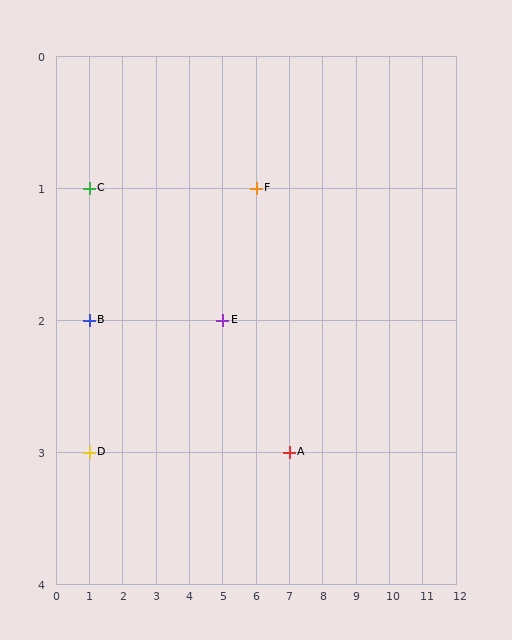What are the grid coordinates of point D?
Point D is at grid coordinates (1, 3).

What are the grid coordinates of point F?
Point F is at grid coordinates (6, 1).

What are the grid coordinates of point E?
Point E is at grid coordinates (5, 2).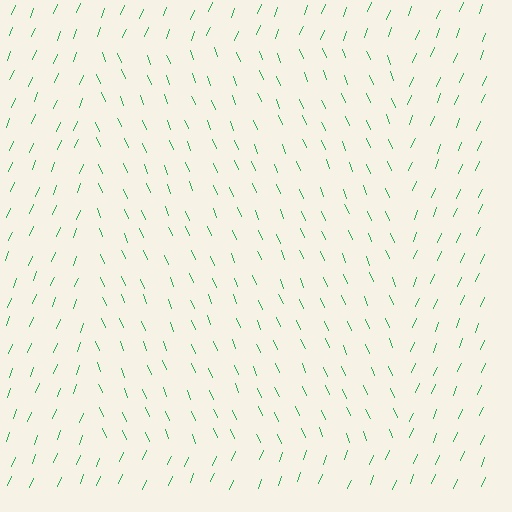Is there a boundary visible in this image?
Yes, there is a texture boundary formed by a change in line orientation.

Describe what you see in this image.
The image is filled with small green line segments. A rectangle region in the image has lines oriented differently from the surrounding lines, creating a visible texture boundary.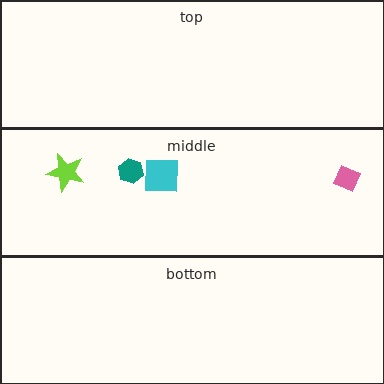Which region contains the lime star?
The middle region.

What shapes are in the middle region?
The teal hexagon, the cyan square, the pink diamond, the lime star.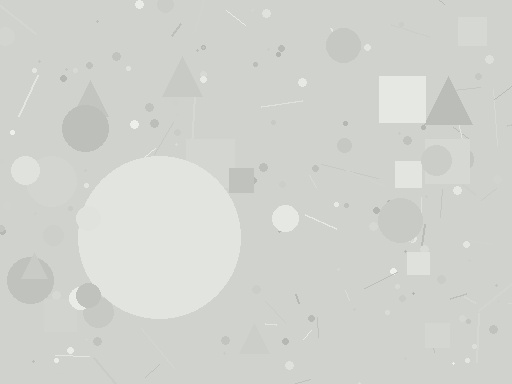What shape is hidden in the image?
A circle is hidden in the image.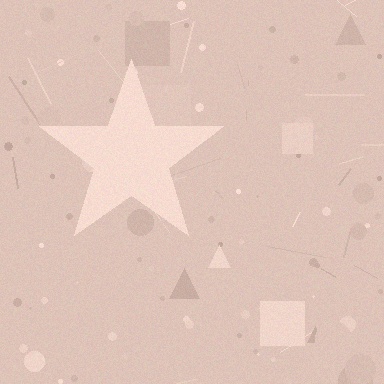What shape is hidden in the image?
A star is hidden in the image.